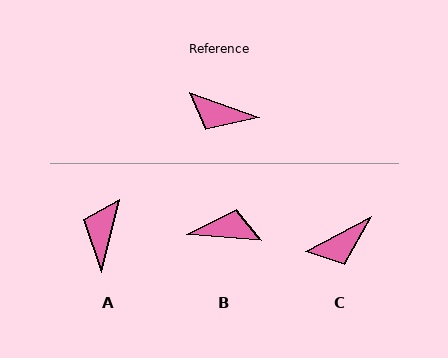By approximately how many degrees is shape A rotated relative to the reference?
Approximately 84 degrees clockwise.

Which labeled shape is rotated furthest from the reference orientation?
B, about 165 degrees away.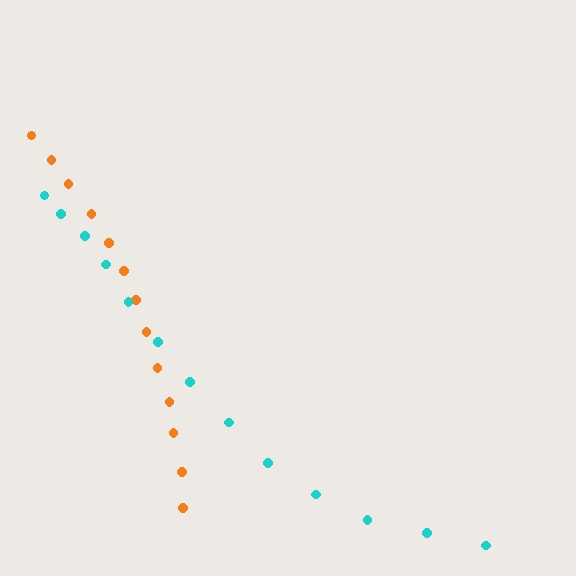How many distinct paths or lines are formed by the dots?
There are 2 distinct paths.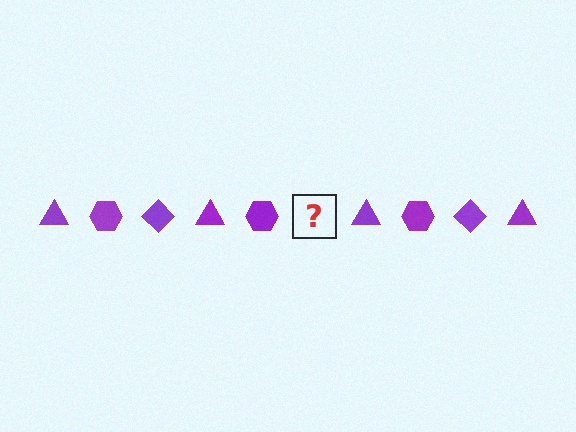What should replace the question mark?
The question mark should be replaced with a purple diamond.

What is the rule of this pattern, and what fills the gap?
The rule is that the pattern cycles through triangle, hexagon, diamond shapes in purple. The gap should be filled with a purple diamond.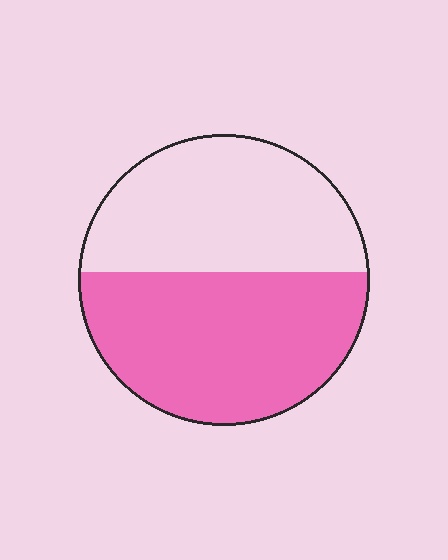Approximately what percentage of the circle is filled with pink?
Approximately 55%.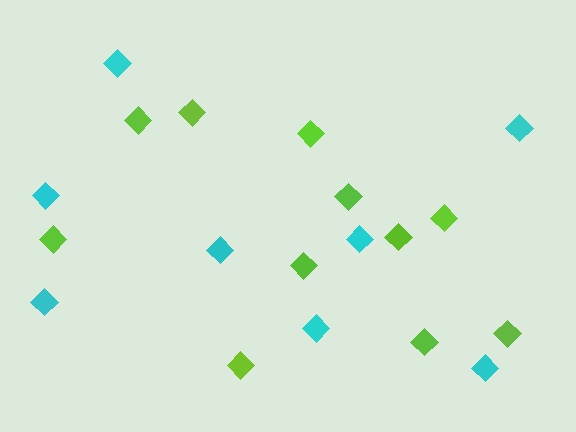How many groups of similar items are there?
There are 2 groups: one group of cyan diamonds (8) and one group of lime diamonds (11).